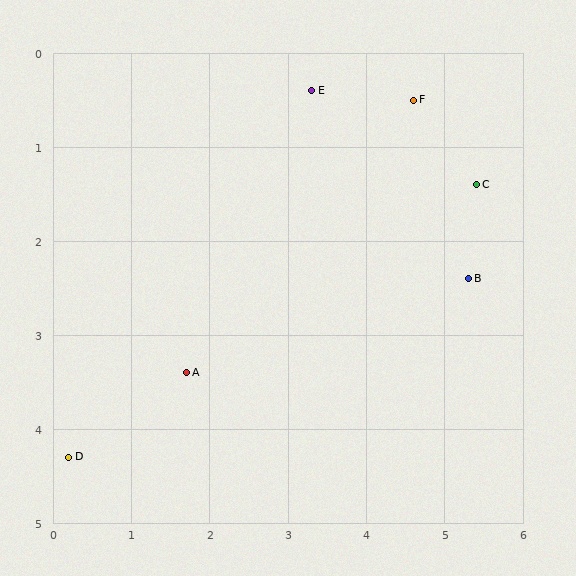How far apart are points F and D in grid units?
Points F and D are about 5.8 grid units apart.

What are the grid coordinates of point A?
Point A is at approximately (1.7, 3.4).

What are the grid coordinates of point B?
Point B is at approximately (5.3, 2.4).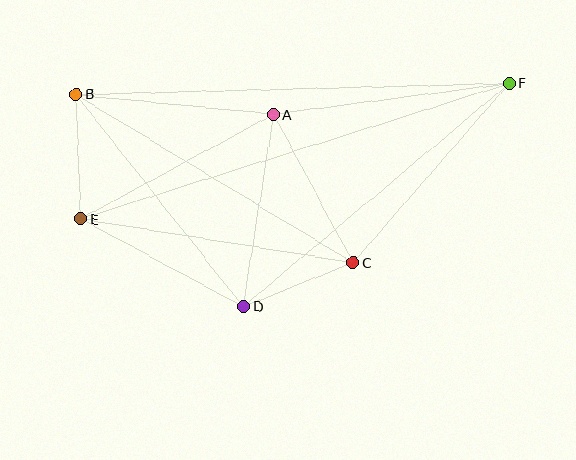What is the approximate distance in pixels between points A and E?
The distance between A and E is approximately 219 pixels.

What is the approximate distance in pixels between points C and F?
The distance between C and F is approximately 238 pixels.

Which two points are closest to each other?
Points C and D are closest to each other.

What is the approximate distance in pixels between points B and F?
The distance between B and F is approximately 433 pixels.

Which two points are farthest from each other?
Points E and F are farthest from each other.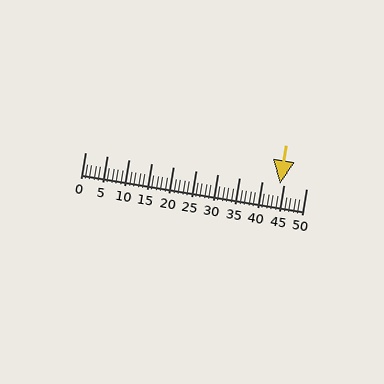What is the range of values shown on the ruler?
The ruler shows values from 0 to 50.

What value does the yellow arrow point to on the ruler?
The yellow arrow points to approximately 44.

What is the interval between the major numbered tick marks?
The major tick marks are spaced 5 units apart.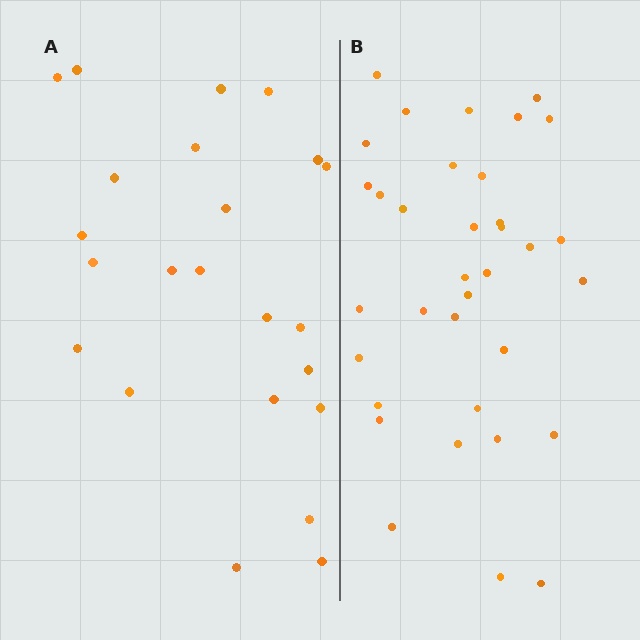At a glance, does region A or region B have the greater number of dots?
Region B (the right region) has more dots.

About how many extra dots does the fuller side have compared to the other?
Region B has roughly 12 or so more dots than region A.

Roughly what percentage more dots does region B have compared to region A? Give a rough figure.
About 50% more.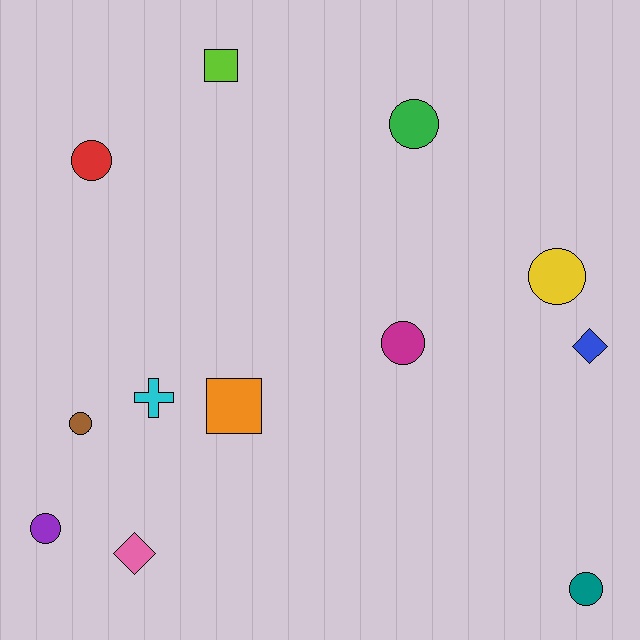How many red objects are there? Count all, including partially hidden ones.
There is 1 red object.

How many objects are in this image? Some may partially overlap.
There are 12 objects.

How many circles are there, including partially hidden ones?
There are 7 circles.